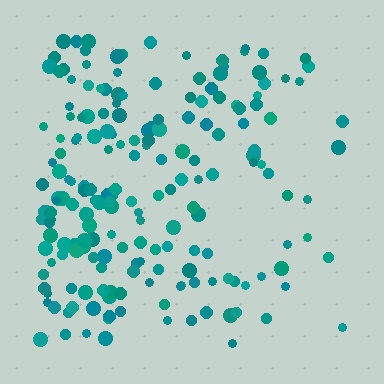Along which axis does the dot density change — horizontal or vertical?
Horizontal.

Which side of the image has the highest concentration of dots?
The left.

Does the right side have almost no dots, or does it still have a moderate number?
Still a moderate number, just noticeably fewer than the left.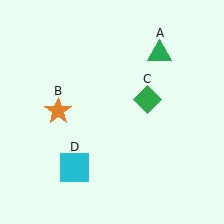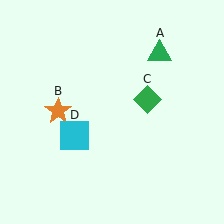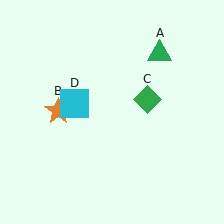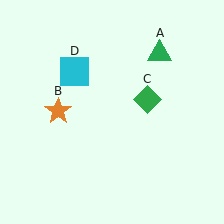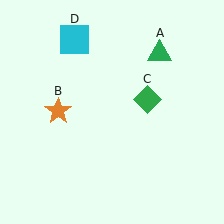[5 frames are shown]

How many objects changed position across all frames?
1 object changed position: cyan square (object D).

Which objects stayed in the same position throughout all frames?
Green triangle (object A) and orange star (object B) and green diamond (object C) remained stationary.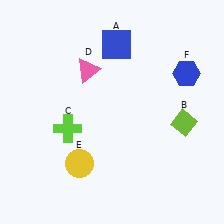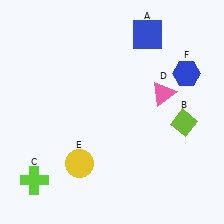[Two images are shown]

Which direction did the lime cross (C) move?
The lime cross (C) moved down.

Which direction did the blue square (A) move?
The blue square (A) moved right.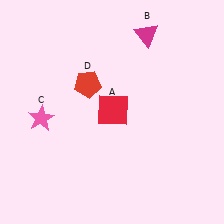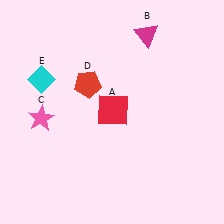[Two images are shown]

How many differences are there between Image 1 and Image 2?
There is 1 difference between the two images.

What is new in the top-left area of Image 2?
A cyan diamond (E) was added in the top-left area of Image 2.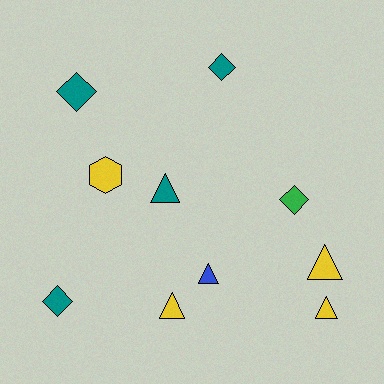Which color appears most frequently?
Yellow, with 4 objects.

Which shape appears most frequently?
Triangle, with 5 objects.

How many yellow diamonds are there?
There are no yellow diamonds.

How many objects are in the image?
There are 10 objects.